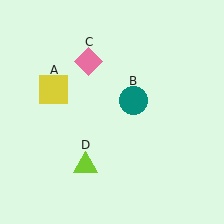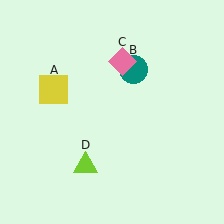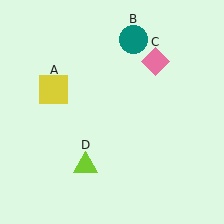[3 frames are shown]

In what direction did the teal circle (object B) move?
The teal circle (object B) moved up.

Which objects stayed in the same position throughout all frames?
Yellow square (object A) and lime triangle (object D) remained stationary.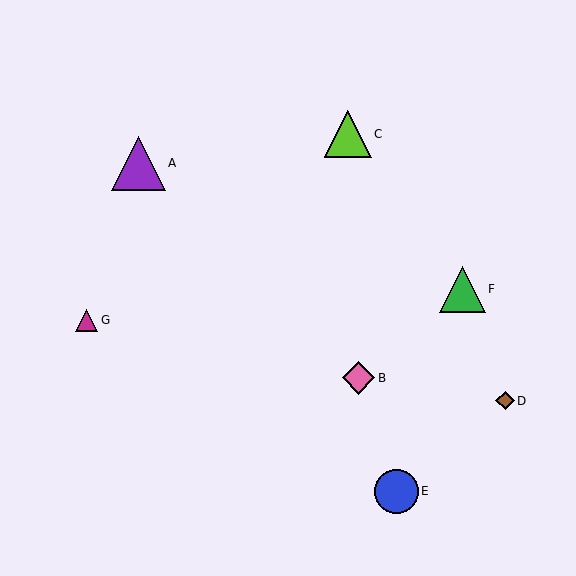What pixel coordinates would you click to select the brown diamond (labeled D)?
Click at (505, 401) to select the brown diamond D.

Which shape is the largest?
The purple triangle (labeled A) is the largest.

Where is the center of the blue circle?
The center of the blue circle is at (396, 491).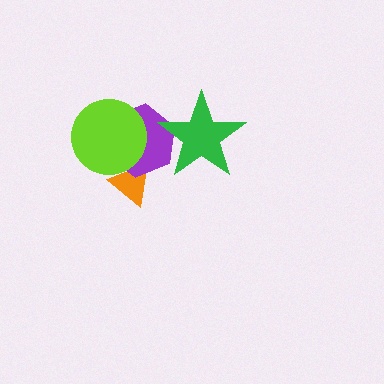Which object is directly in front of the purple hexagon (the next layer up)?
The green star is directly in front of the purple hexagon.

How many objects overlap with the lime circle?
2 objects overlap with the lime circle.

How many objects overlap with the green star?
1 object overlaps with the green star.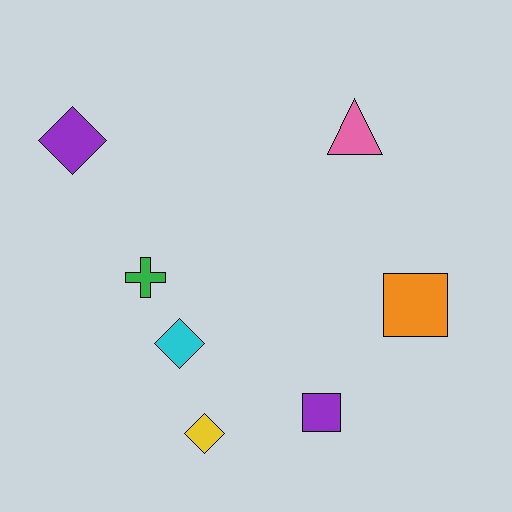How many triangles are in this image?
There is 1 triangle.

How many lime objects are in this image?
There are no lime objects.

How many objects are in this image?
There are 7 objects.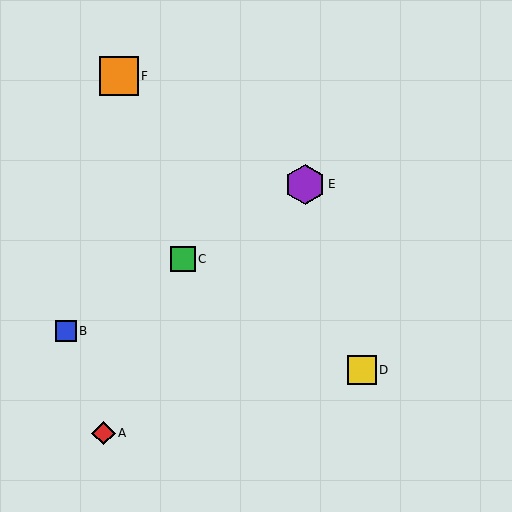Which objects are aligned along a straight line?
Objects B, C, E are aligned along a straight line.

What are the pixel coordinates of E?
Object E is at (305, 185).